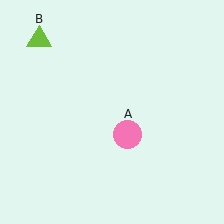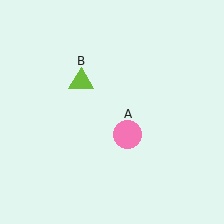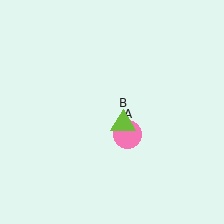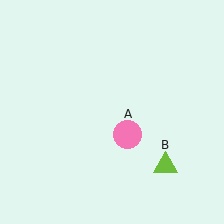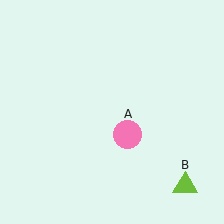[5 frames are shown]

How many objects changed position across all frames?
1 object changed position: lime triangle (object B).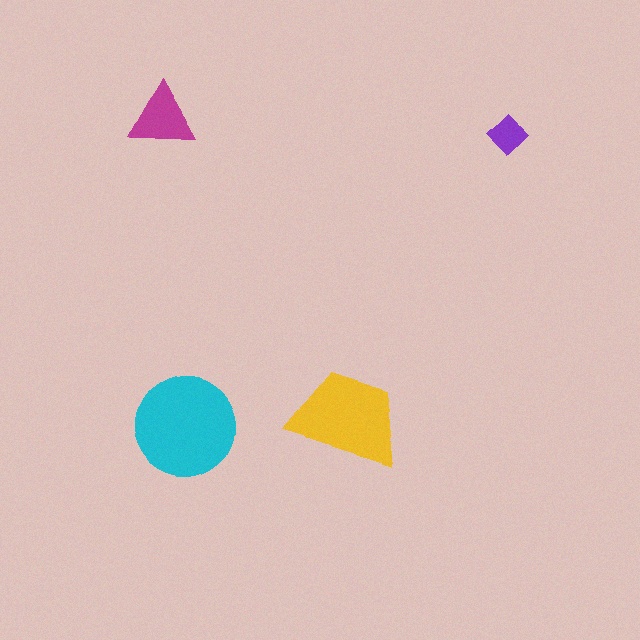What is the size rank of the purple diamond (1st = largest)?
4th.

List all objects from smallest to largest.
The purple diamond, the magenta triangle, the yellow trapezoid, the cyan circle.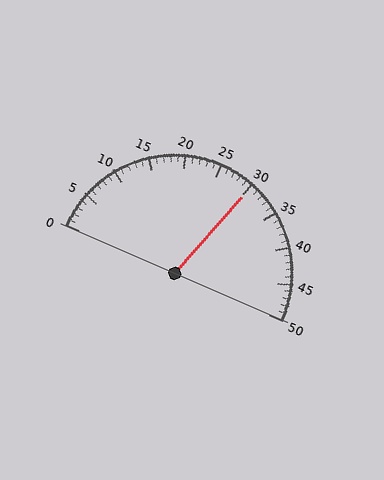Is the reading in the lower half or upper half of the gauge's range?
The reading is in the upper half of the range (0 to 50).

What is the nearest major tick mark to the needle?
The nearest major tick mark is 30.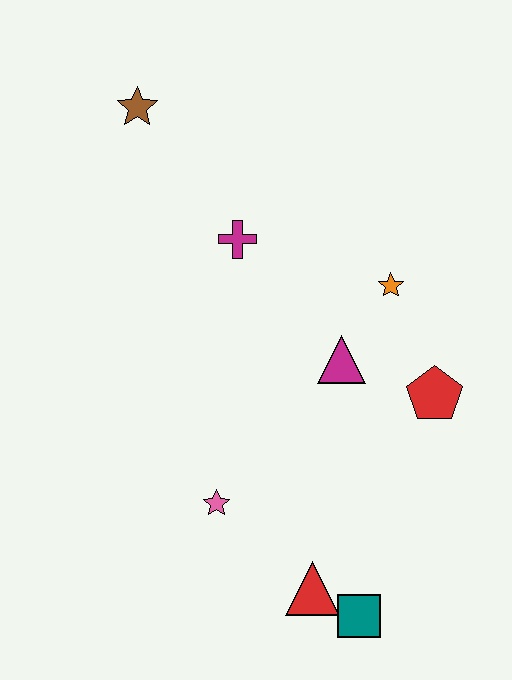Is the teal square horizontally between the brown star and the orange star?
Yes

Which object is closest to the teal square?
The red triangle is closest to the teal square.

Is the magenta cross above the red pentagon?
Yes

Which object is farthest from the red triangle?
The brown star is farthest from the red triangle.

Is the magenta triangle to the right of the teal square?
No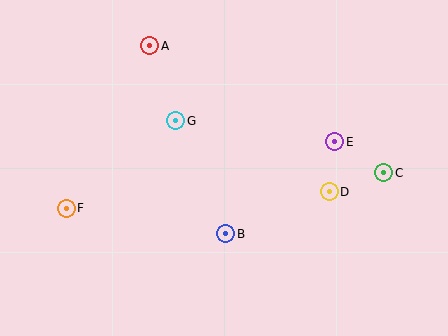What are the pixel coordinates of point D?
Point D is at (329, 192).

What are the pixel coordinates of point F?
Point F is at (66, 208).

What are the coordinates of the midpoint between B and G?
The midpoint between B and G is at (201, 177).